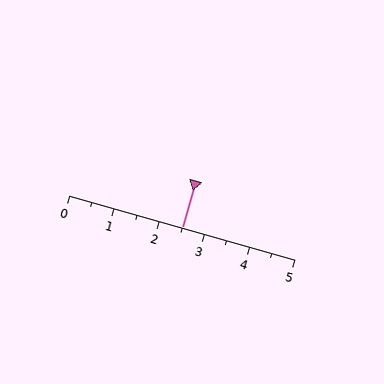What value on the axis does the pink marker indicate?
The marker indicates approximately 2.5.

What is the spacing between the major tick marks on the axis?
The major ticks are spaced 1 apart.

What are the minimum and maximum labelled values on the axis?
The axis runs from 0 to 5.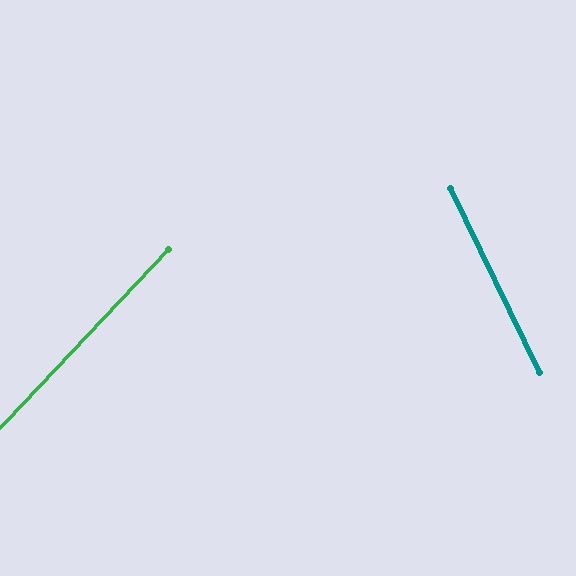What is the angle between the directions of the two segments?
Approximately 69 degrees.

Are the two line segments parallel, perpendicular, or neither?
Neither parallel nor perpendicular — they differ by about 69°.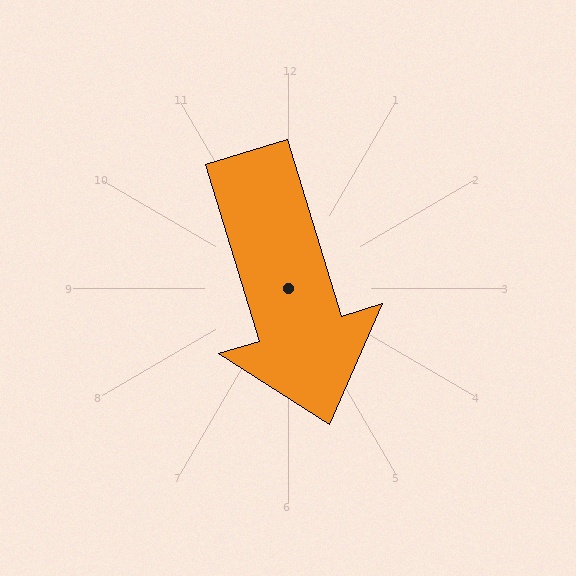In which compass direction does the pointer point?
South.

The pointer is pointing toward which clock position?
Roughly 5 o'clock.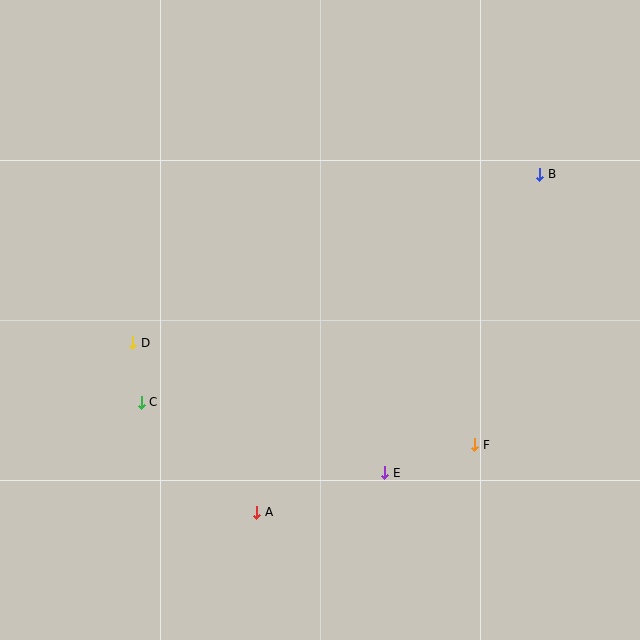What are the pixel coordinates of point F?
Point F is at (475, 445).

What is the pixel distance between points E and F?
The distance between E and F is 94 pixels.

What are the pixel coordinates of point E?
Point E is at (385, 473).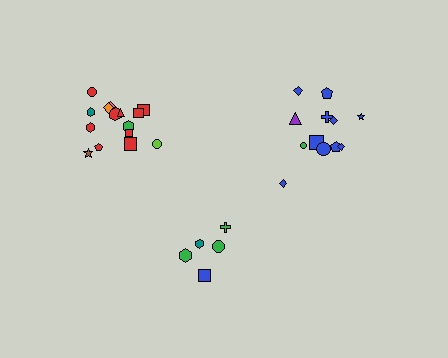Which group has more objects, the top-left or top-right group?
The top-left group.